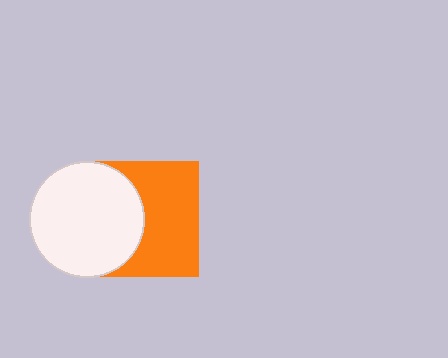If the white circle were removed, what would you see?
You would see the complete orange square.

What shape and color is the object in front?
The object in front is a white circle.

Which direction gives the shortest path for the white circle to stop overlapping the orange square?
Moving left gives the shortest separation.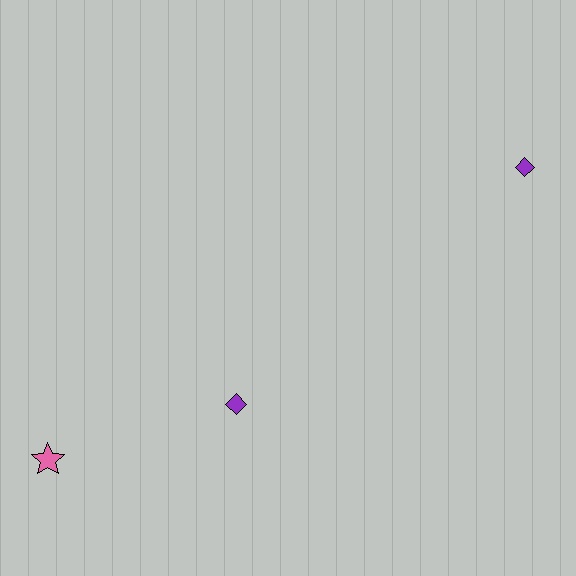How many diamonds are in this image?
There are 2 diamonds.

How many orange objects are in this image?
There are no orange objects.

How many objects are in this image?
There are 3 objects.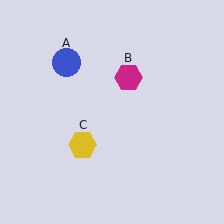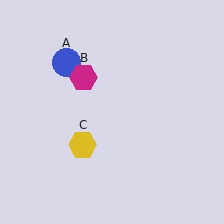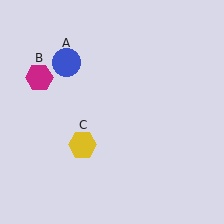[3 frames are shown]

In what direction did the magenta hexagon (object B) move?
The magenta hexagon (object B) moved left.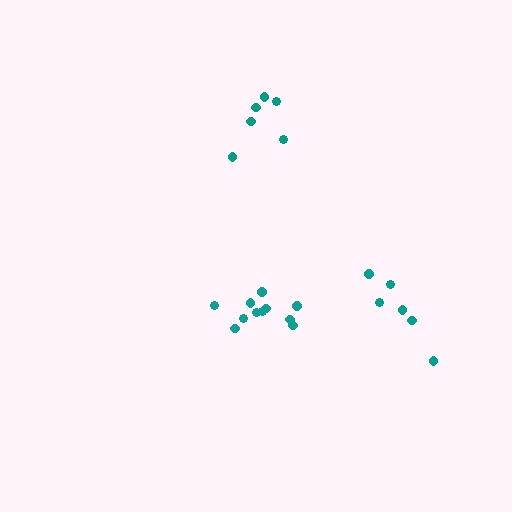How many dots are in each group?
Group 1: 11 dots, Group 2: 6 dots, Group 3: 6 dots (23 total).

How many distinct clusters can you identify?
There are 3 distinct clusters.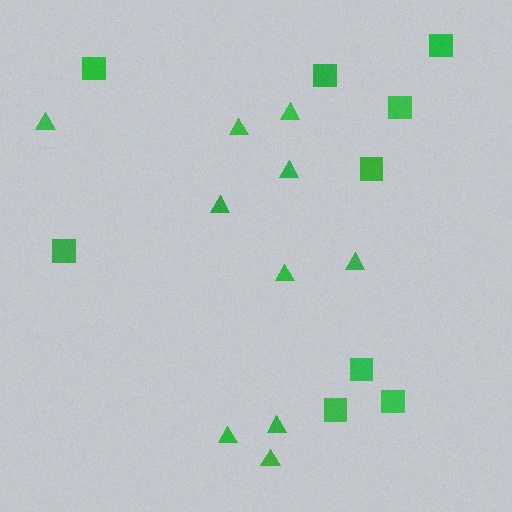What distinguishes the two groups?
There are 2 groups: one group of triangles (10) and one group of squares (9).